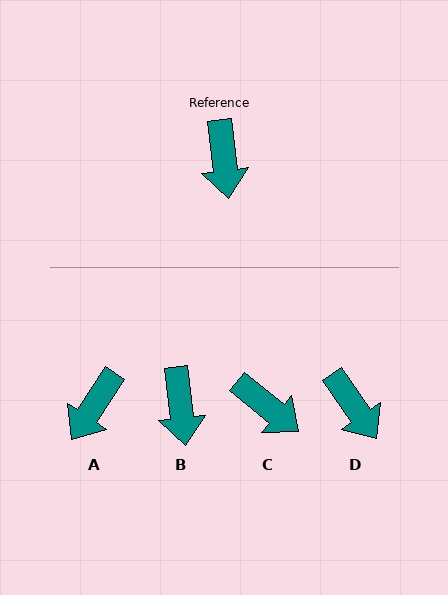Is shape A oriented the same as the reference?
No, it is off by about 40 degrees.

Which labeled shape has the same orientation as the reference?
B.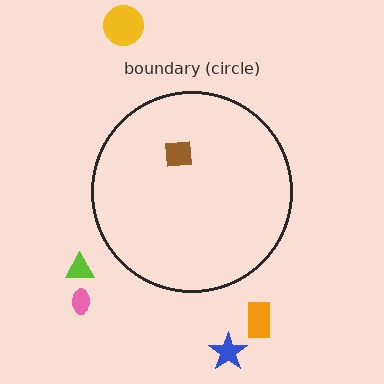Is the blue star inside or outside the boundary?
Outside.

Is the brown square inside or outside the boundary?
Inside.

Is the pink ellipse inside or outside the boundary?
Outside.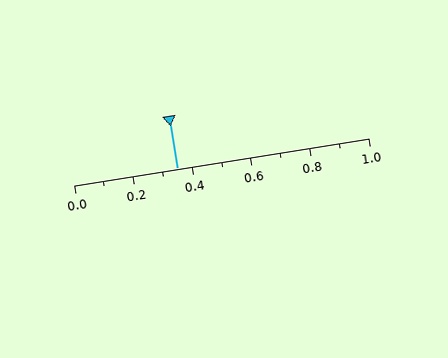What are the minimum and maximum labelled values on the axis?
The axis runs from 0.0 to 1.0.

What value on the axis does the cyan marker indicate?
The marker indicates approximately 0.35.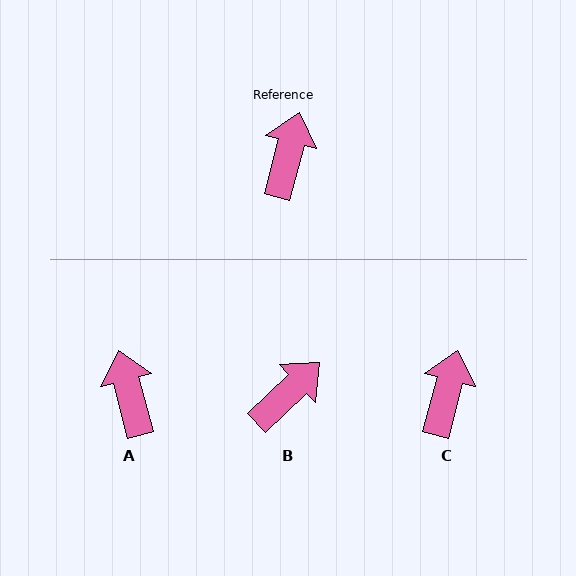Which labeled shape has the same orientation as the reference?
C.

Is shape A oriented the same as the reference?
No, it is off by about 30 degrees.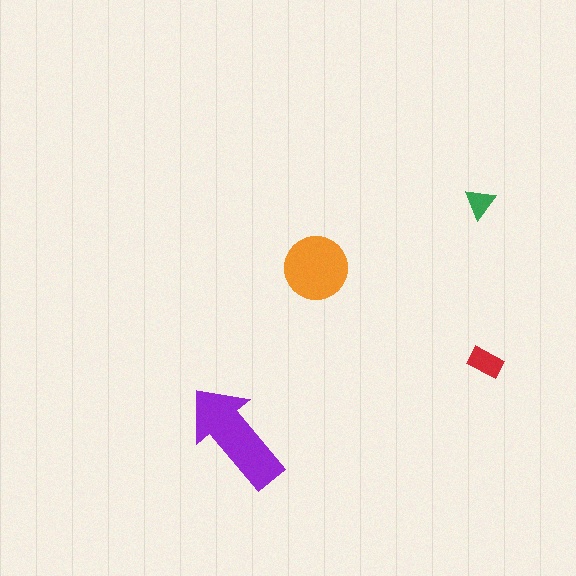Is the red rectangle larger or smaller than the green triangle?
Larger.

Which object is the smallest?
The green triangle.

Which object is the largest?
The purple arrow.